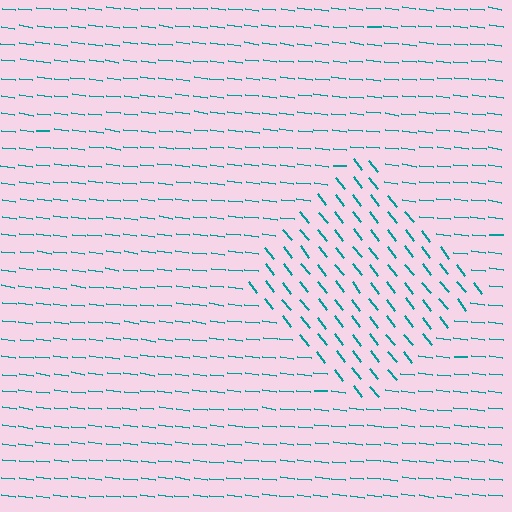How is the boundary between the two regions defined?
The boundary is defined purely by a change in line orientation (approximately 45 degrees difference). All lines are the same color and thickness.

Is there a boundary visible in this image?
Yes, there is a texture boundary formed by a change in line orientation.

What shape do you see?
I see a diamond.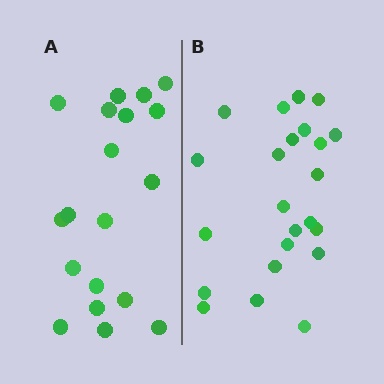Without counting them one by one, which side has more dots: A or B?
Region B (the right region) has more dots.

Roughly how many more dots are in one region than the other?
Region B has about 4 more dots than region A.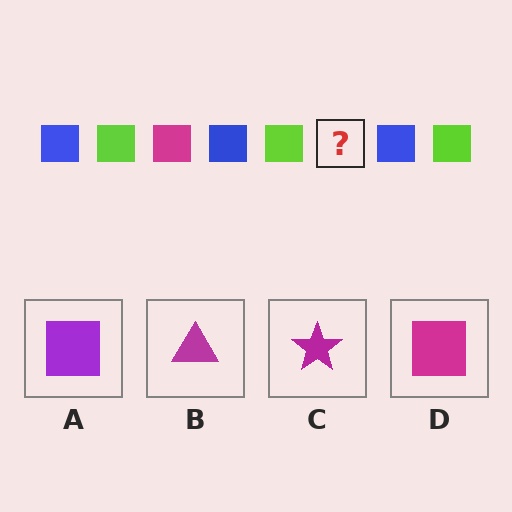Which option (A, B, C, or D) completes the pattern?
D.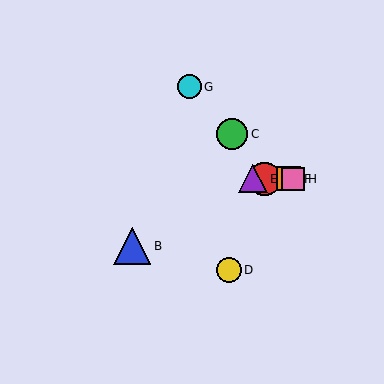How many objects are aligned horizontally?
4 objects (A, E, F, H) are aligned horizontally.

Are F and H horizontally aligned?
Yes, both are at y≈179.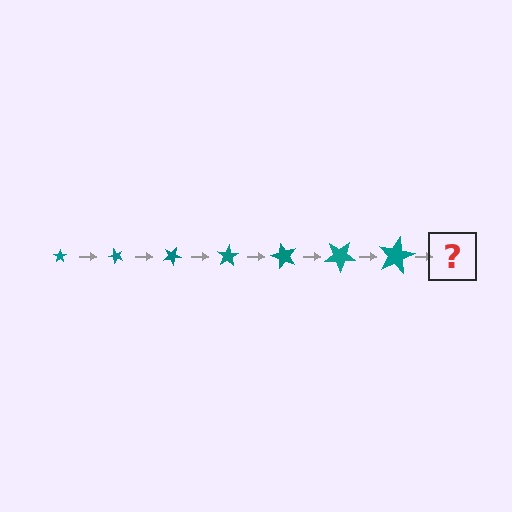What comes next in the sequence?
The next element should be a star, larger than the previous one and rotated 350 degrees from the start.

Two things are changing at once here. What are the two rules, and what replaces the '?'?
The two rules are that the star grows larger each step and it rotates 50 degrees each step. The '?' should be a star, larger than the previous one and rotated 350 degrees from the start.